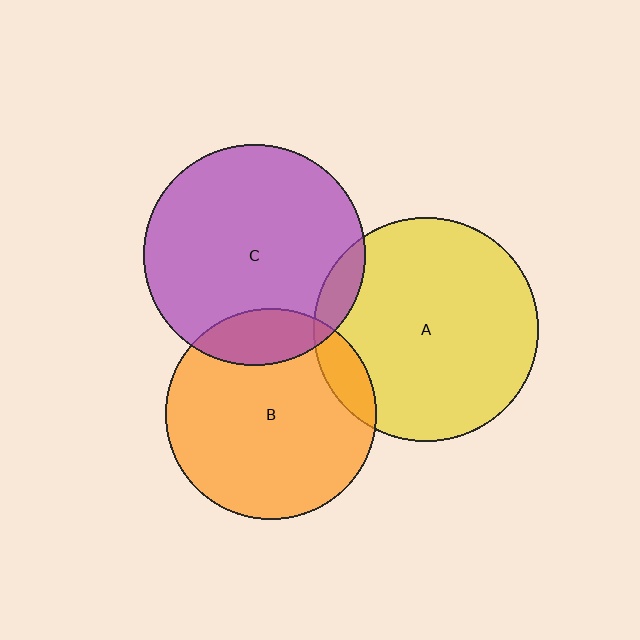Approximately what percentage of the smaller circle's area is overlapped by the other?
Approximately 15%.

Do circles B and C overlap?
Yes.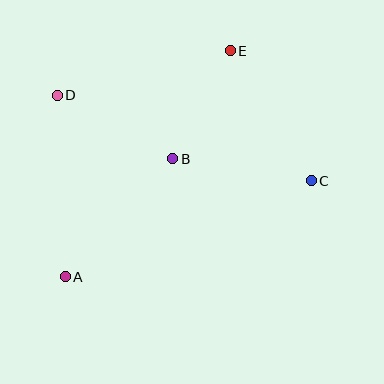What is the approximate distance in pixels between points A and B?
The distance between A and B is approximately 160 pixels.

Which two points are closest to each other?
Points B and E are closest to each other.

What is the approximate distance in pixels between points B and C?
The distance between B and C is approximately 140 pixels.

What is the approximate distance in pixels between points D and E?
The distance between D and E is approximately 179 pixels.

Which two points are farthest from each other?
Points A and E are farthest from each other.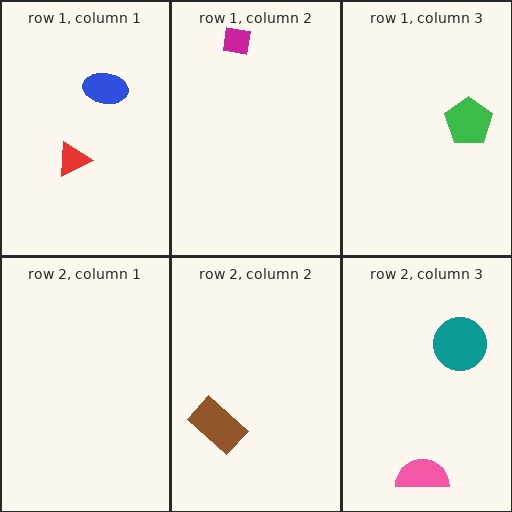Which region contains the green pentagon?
The row 1, column 3 region.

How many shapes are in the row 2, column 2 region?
1.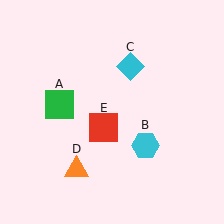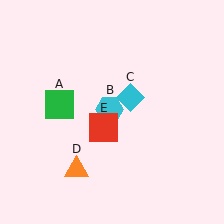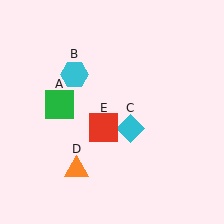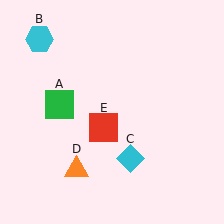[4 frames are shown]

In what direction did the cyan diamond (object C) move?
The cyan diamond (object C) moved down.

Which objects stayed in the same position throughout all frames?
Green square (object A) and orange triangle (object D) and red square (object E) remained stationary.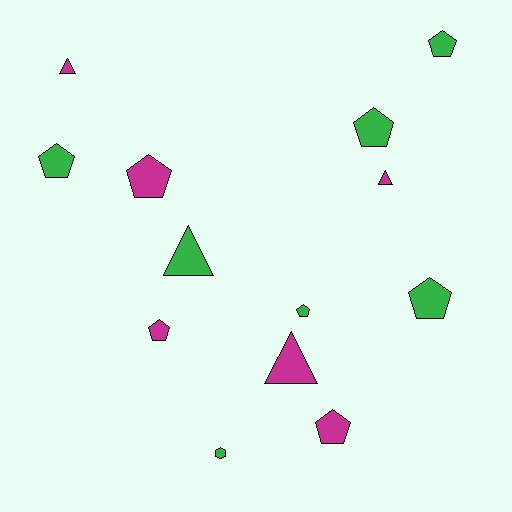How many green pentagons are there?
There are 5 green pentagons.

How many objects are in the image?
There are 13 objects.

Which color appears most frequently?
Green, with 7 objects.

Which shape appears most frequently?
Pentagon, with 8 objects.